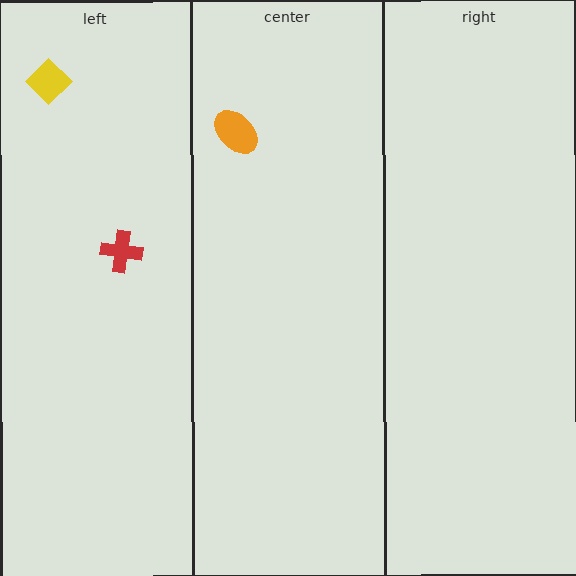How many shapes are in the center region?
1.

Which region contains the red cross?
The left region.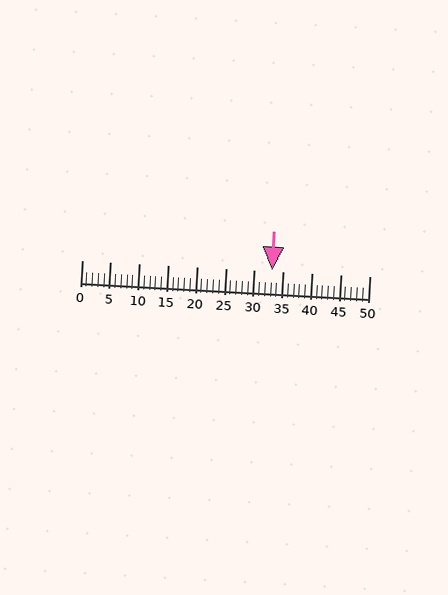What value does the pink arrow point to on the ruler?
The pink arrow points to approximately 33.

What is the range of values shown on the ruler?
The ruler shows values from 0 to 50.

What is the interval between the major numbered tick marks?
The major tick marks are spaced 5 units apart.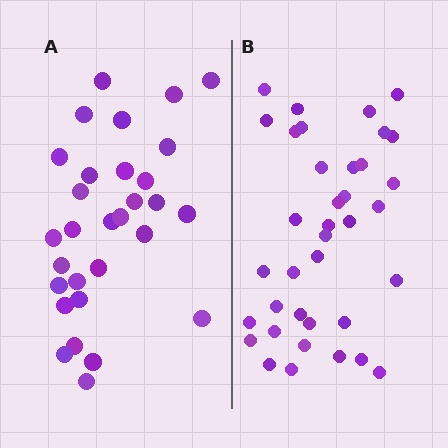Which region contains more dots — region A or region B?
Region B (the right region) has more dots.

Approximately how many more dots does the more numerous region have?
Region B has roughly 8 or so more dots than region A.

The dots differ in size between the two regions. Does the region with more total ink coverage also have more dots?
No. Region A has more total ink coverage because its dots are larger, but region B actually contains more individual dots. Total area can be misleading — the number of items is what matters here.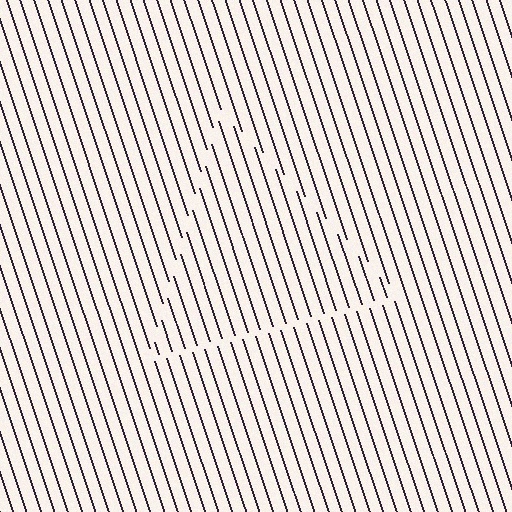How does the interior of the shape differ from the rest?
The interior of the shape contains the same grating, shifted by half a period — the contour is defined by the phase discontinuity where line-ends from the inner and outer gratings abut.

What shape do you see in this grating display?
An illusory triangle. The interior of the shape contains the same grating, shifted by half a period — the contour is defined by the phase discontinuity where line-ends from the inner and outer gratings abut.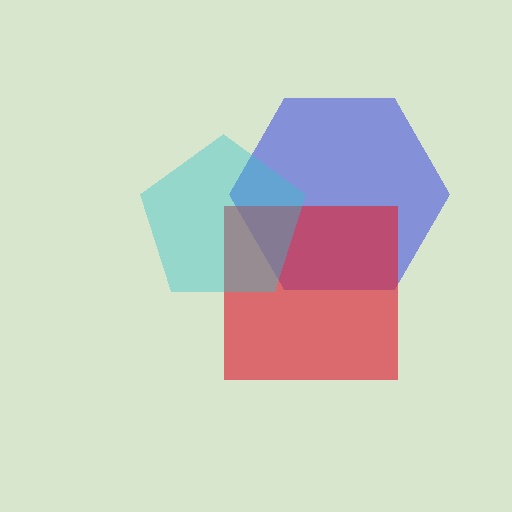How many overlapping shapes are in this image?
There are 3 overlapping shapes in the image.